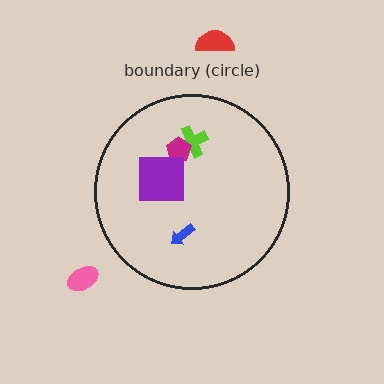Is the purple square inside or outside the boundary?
Inside.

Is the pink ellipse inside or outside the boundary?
Outside.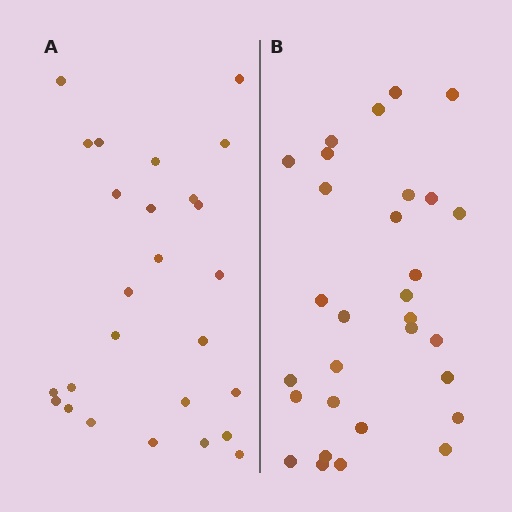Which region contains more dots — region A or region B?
Region B (the right region) has more dots.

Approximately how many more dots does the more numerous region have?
Region B has about 4 more dots than region A.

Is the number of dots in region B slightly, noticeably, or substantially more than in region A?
Region B has only slightly more — the two regions are fairly close. The ratio is roughly 1.2 to 1.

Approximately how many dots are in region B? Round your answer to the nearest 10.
About 30 dots.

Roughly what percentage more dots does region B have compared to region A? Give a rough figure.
About 15% more.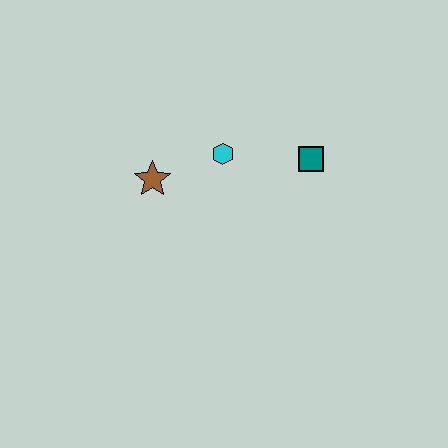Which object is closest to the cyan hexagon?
The brown star is closest to the cyan hexagon.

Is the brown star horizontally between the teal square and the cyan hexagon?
No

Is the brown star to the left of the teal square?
Yes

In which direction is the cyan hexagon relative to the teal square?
The cyan hexagon is to the left of the teal square.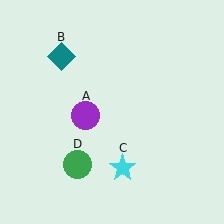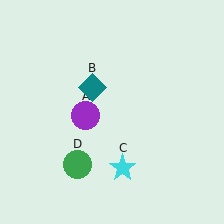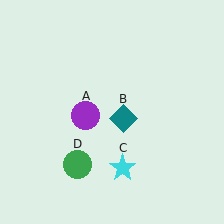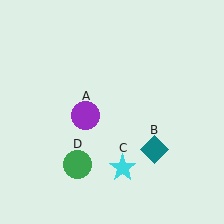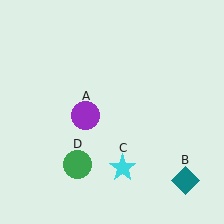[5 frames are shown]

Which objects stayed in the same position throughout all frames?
Purple circle (object A) and cyan star (object C) and green circle (object D) remained stationary.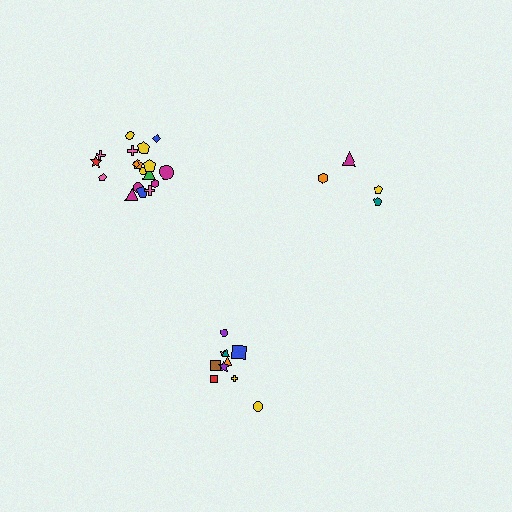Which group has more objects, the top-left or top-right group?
The top-left group.